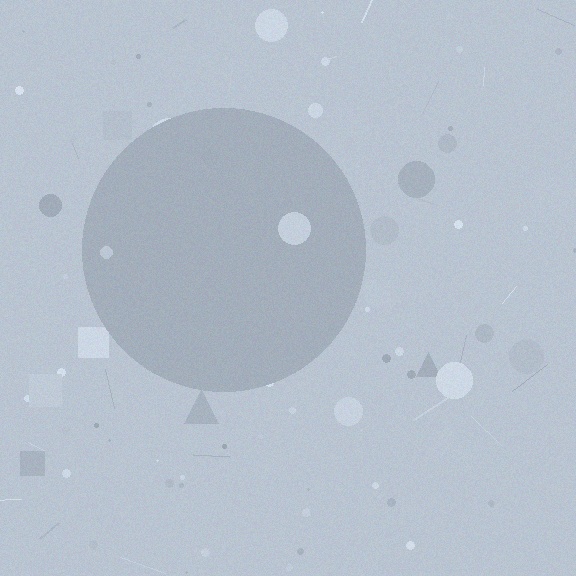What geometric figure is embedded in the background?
A circle is embedded in the background.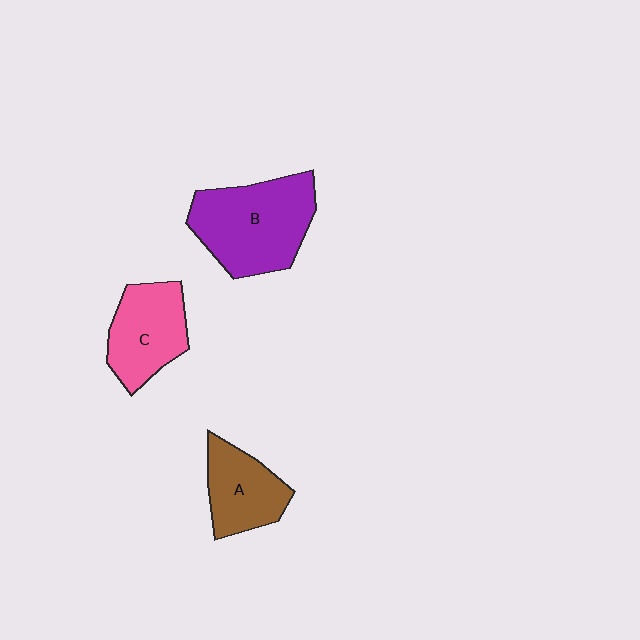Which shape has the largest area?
Shape B (purple).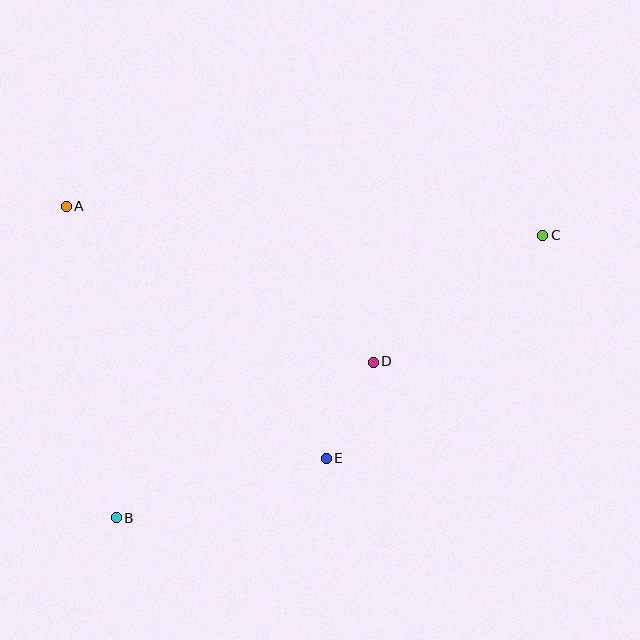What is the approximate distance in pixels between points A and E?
The distance between A and E is approximately 362 pixels.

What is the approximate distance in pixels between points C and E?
The distance between C and E is approximately 311 pixels.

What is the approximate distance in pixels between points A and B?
The distance between A and B is approximately 315 pixels.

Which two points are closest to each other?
Points D and E are closest to each other.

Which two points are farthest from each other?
Points B and C are farthest from each other.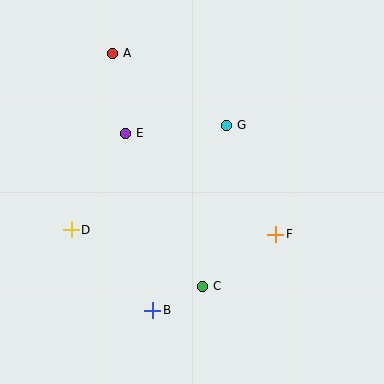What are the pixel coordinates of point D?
Point D is at (71, 230).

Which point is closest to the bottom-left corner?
Point D is closest to the bottom-left corner.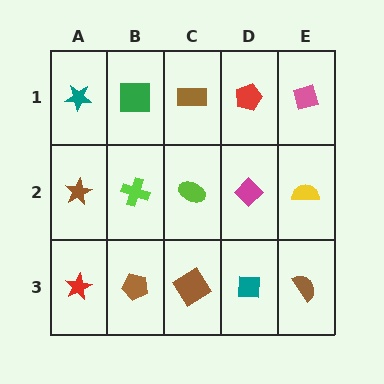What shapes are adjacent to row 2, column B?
A green square (row 1, column B), a brown pentagon (row 3, column B), a brown star (row 2, column A), a lime ellipse (row 2, column C).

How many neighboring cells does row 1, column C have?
3.